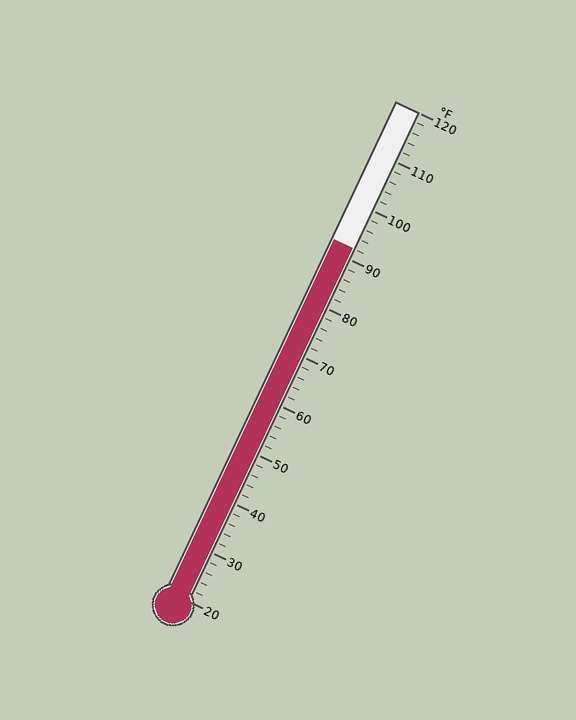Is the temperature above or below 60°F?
The temperature is above 60°F.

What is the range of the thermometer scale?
The thermometer scale ranges from 20°F to 120°F.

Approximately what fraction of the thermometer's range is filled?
The thermometer is filled to approximately 70% of its range.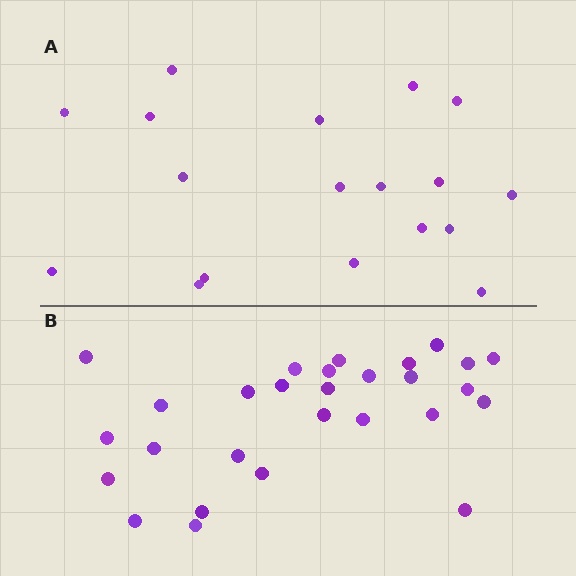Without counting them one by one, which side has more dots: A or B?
Region B (the bottom region) has more dots.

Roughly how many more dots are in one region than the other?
Region B has roughly 10 or so more dots than region A.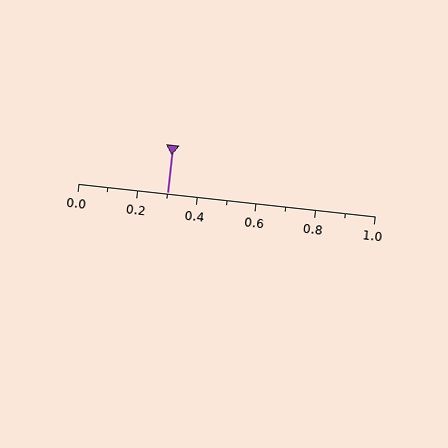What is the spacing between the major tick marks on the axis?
The major ticks are spaced 0.2 apart.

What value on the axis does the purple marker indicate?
The marker indicates approximately 0.3.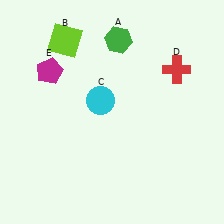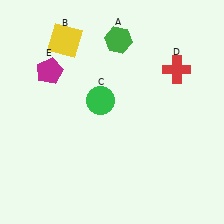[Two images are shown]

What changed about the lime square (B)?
In Image 1, B is lime. In Image 2, it changed to yellow.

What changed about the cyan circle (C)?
In Image 1, C is cyan. In Image 2, it changed to green.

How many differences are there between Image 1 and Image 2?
There are 2 differences between the two images.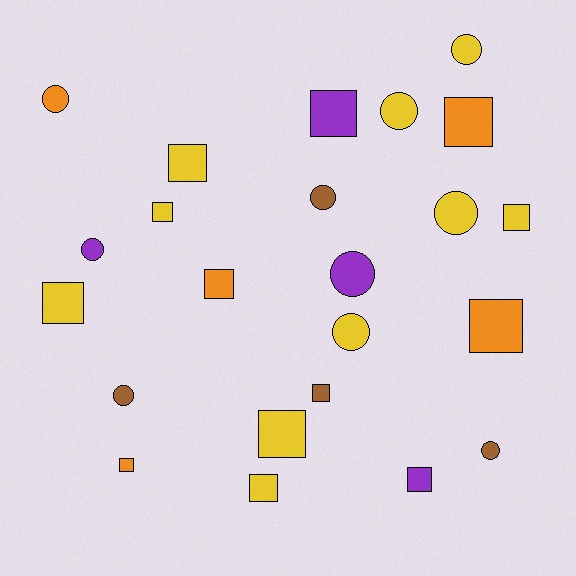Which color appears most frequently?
Yellow, with 10 objects.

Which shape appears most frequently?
Square, with 13 objects.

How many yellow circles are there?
There are 4 yellow circles.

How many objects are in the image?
There are 23 objects.